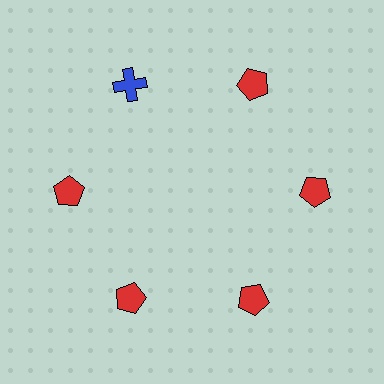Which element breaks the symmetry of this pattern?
The blue cross at roughly the 11 o'clock position breaks the symmetry. All other shapes are red pentagons.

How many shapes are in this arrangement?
There are 6 shapes arranged in a ring pattern.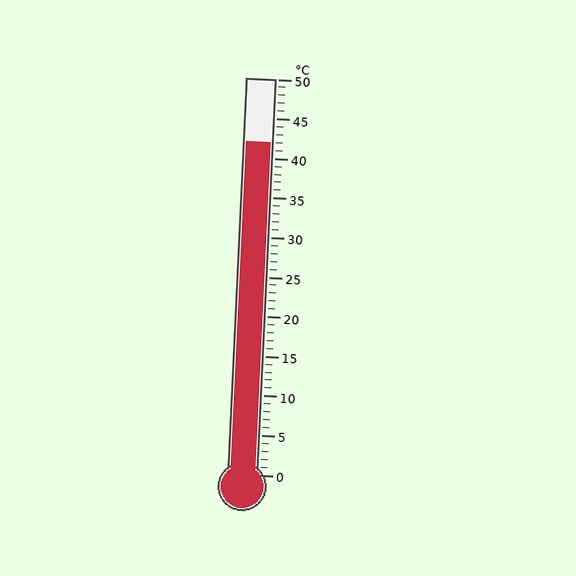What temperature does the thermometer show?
The thermometer shows approximately 42°C.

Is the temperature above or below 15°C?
The temperature is above 15°C.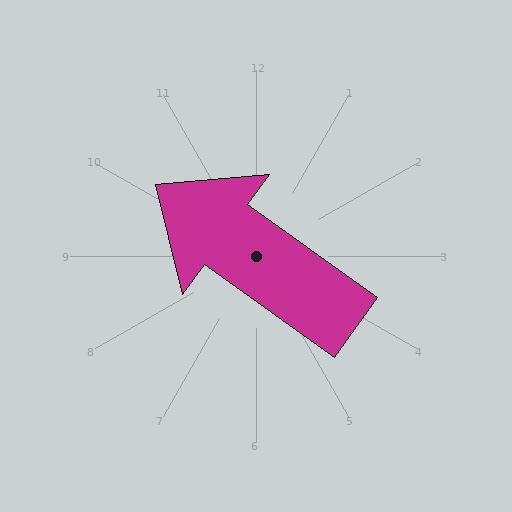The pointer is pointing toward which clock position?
Roughly 10 o'clock.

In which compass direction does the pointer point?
Northwest.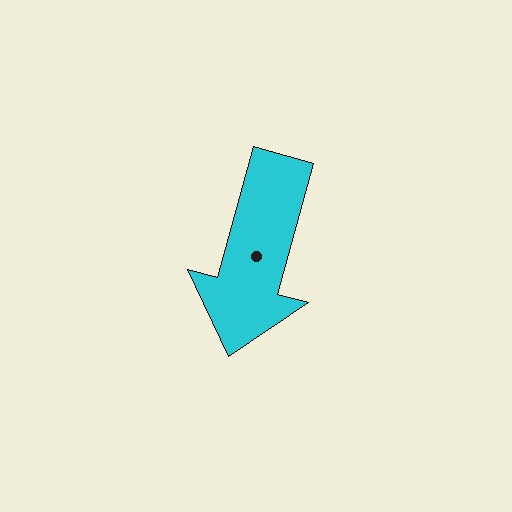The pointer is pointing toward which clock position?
Roughly 7 o'clock.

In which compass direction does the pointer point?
South.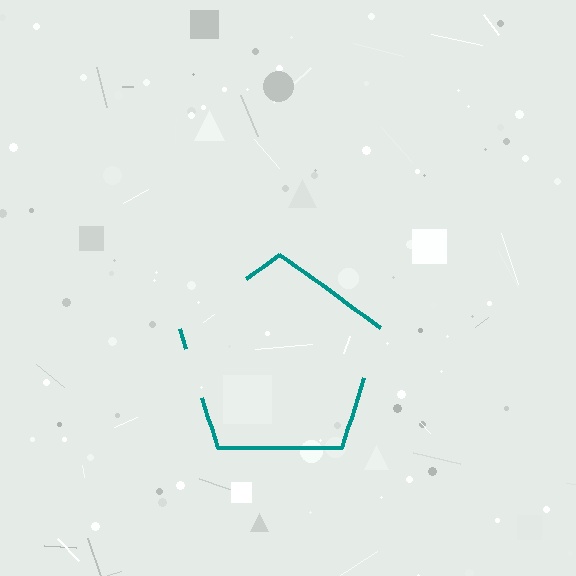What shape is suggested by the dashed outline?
The dashed outline suggests a pentagon.